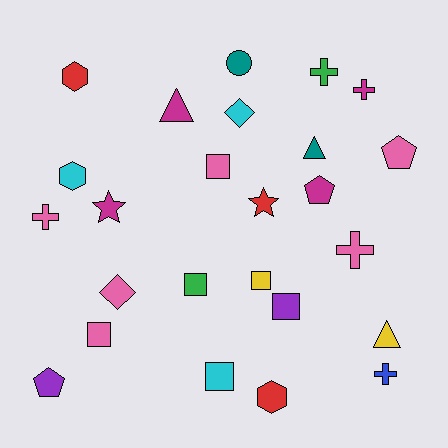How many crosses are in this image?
There are 5 crosses.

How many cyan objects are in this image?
There are 3 cyan objects.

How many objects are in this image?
There are 25 objects.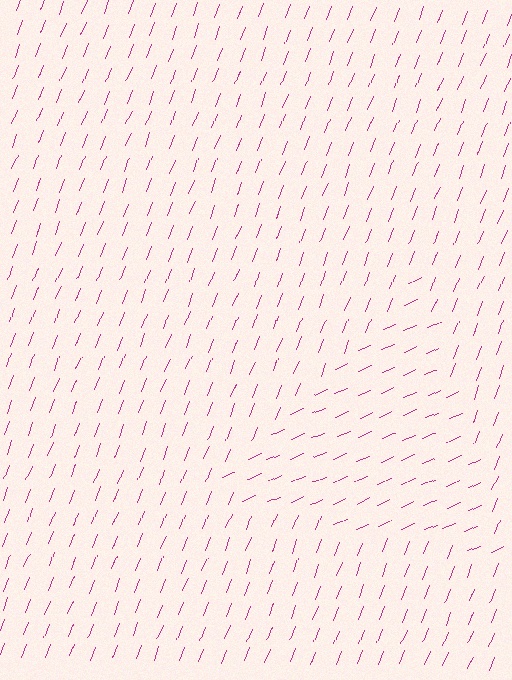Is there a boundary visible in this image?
Yes, there is a texture boundary formed by a change in line orientation.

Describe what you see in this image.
The image is filled with small magenta line segments. A triangle region in the image has lines oriented differently from the surrounding lines, creating a visible texture boundary.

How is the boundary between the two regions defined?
The boundary is defined purely by a change in line orientation (approximately 45 degrees difference). All lines are the same color and thickness.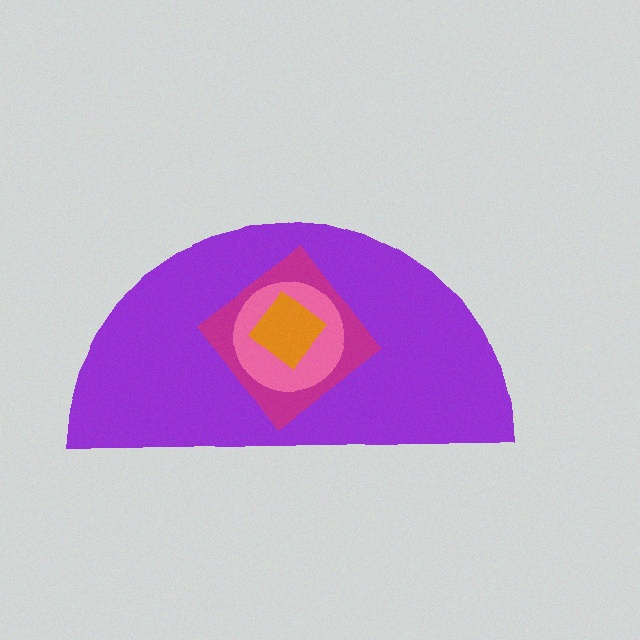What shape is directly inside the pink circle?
The orange diamond.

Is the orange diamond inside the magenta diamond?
Yes.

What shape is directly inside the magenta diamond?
The pink circle.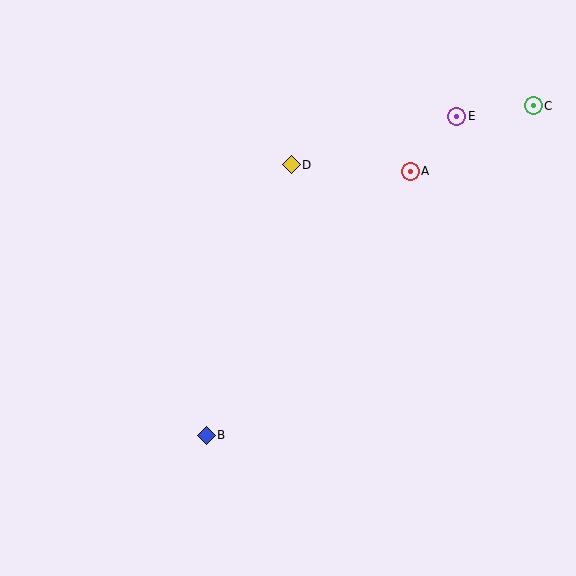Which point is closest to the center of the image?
Point D at (291, 165) is closest to the center.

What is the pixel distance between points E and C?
The distance between E and C is 77 pixels.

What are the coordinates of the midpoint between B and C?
The midpoint between B and C is at (370, 270).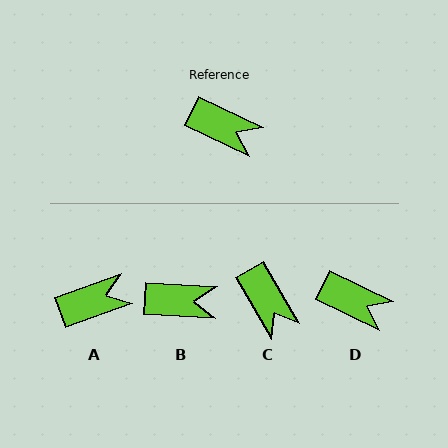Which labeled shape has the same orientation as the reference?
D.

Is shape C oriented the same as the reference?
No, it is off by about 35 degrees.